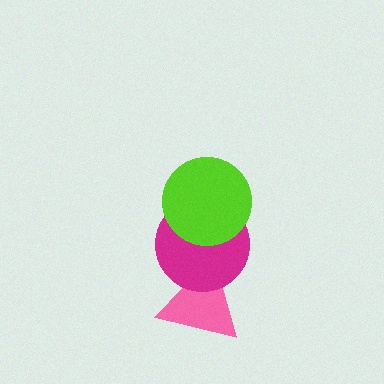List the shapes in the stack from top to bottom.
From top to bottom: the lime circle, the magenta circle, the pink triangle.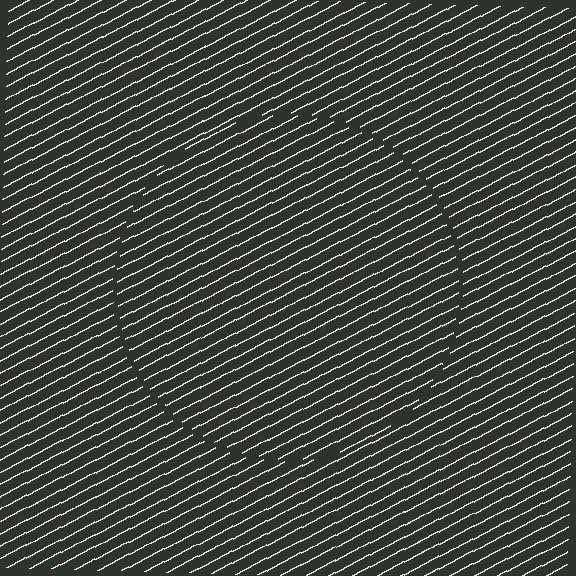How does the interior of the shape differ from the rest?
The interior of the shape contains the same grating, shifted by half a period — the contour is defined by the phase discontinuity where line-ends from the inner and outer gratings abut.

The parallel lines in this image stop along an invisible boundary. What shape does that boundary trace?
An illusory circle. The interior of the shape contains the same grating, shifted by half a period — the contour is defined by the phase discontinuity where line-ends from the inner and outer gratings abut.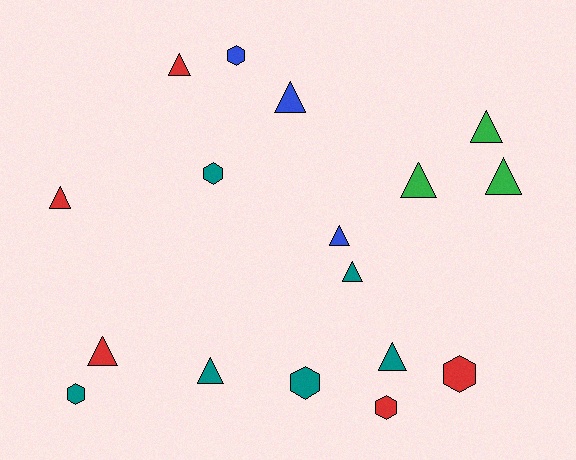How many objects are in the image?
There are 17 objects.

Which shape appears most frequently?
Triangle, with 11 objects.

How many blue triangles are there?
There are 2 blue triangles.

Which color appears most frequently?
Teal, with 6 objects.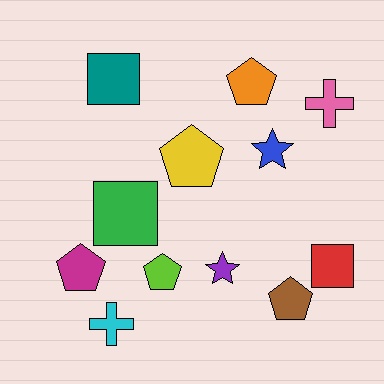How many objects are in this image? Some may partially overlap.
There are 12 objects.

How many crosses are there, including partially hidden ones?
There are 2 crosses.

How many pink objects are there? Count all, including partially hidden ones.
There is 1 pink object.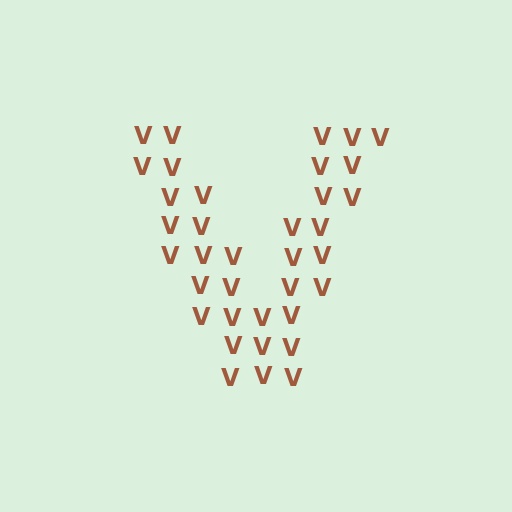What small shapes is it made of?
It is made of small letter V's.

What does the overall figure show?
The overall figure shows the letter V.